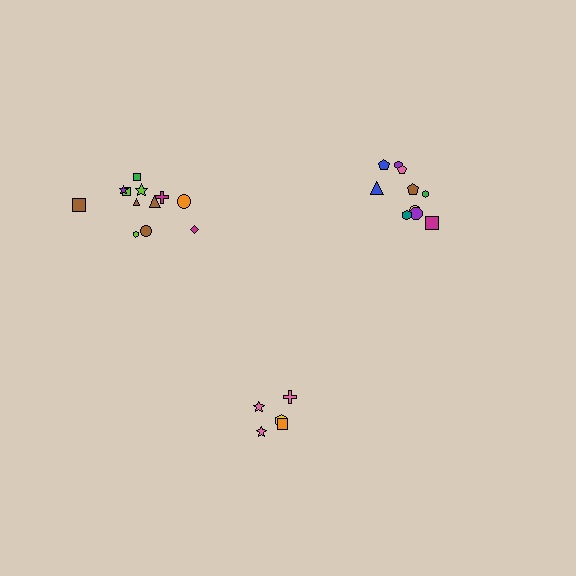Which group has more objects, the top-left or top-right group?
The top-left group.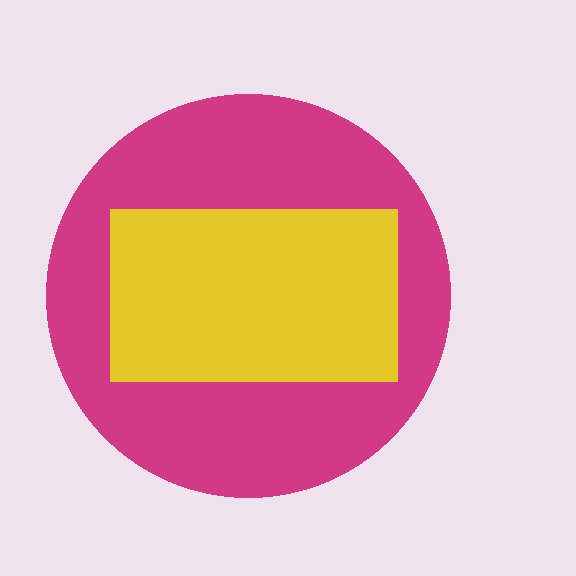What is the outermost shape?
The magenta circle.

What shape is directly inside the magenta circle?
The yellow rectangle.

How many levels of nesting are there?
2.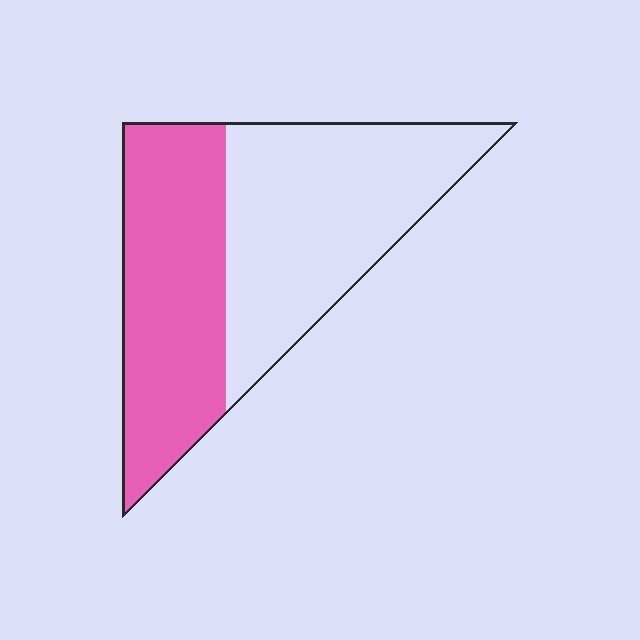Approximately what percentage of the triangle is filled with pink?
Approximately 45%.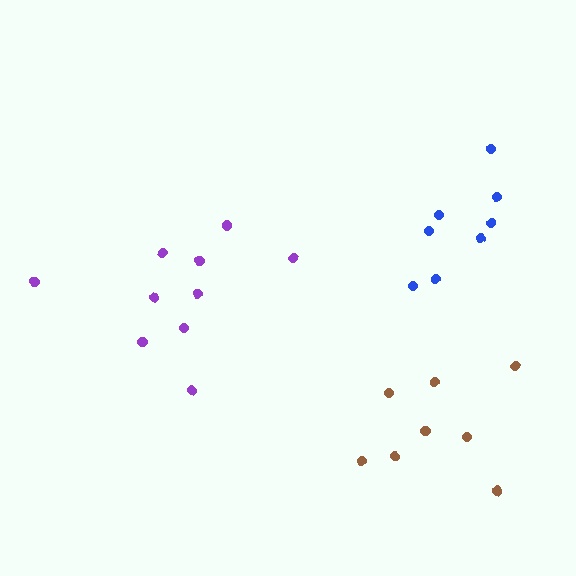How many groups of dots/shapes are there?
There are 3 groups.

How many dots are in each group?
Group 1: 10 dots, Group 2: 8 dots, Group 3: 8 dots (26 total).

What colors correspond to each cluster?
The clusters are colored: purple, brown, blue.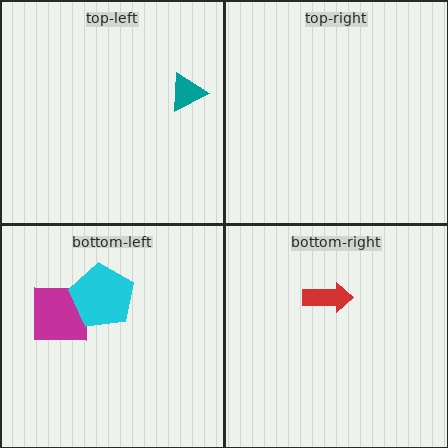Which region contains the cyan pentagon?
The bottom-left region.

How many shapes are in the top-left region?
1.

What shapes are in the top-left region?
The teal triangle.